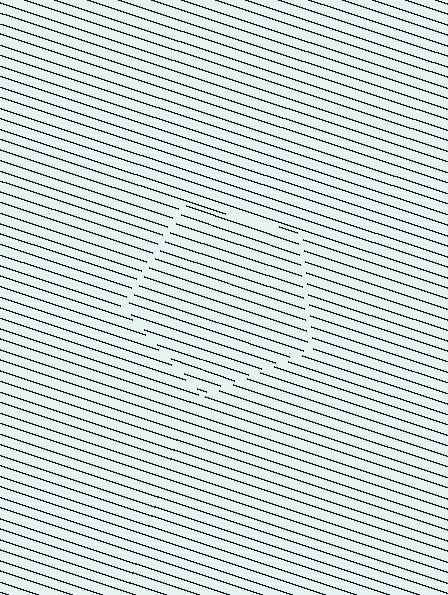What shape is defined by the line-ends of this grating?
An illusory pentagon. The interior of the shape contains the same grating, shifted by half a period — the contour is defined by the phase discontinuity where line-ends from the inner and outer gratings abut.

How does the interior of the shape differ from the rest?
The interior of the shape contains the same grating, shifted by half a period — the contour is defined by the phase discontinuity where line-ends from the inner and outer gratings abut.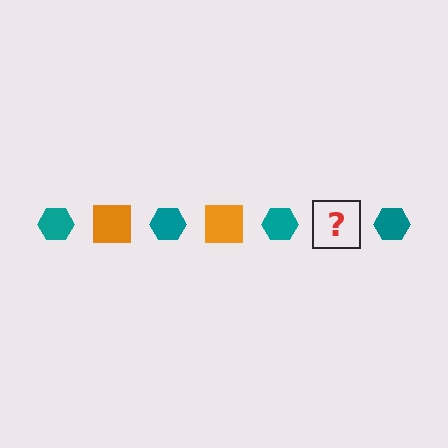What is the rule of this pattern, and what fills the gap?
The rule is that the pattern alternates between teal hexagon and orange square. The gap should be filled with an orange square.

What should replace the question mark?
The question mark should be replaced with an orange square.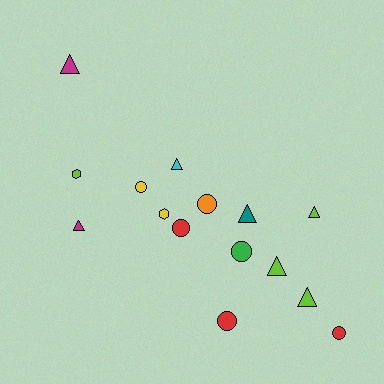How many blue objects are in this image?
There are no blue objects.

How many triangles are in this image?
There are 7 triangles.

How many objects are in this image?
There are 15 objects.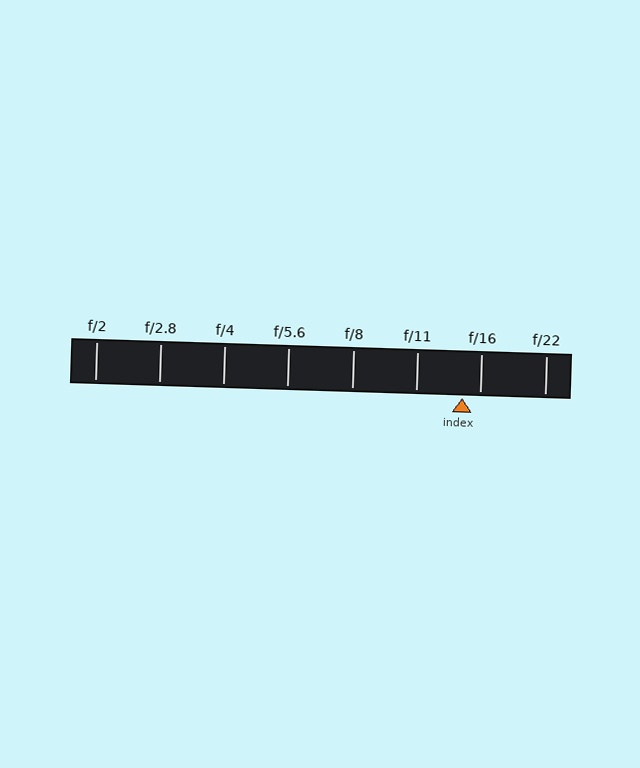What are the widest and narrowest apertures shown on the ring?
The widest aperture shown is f/2 and the narrowest is f/22.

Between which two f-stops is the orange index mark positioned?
The index mark is between f/11 and f/16.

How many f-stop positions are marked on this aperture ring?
There are 8 f-stop positions marked.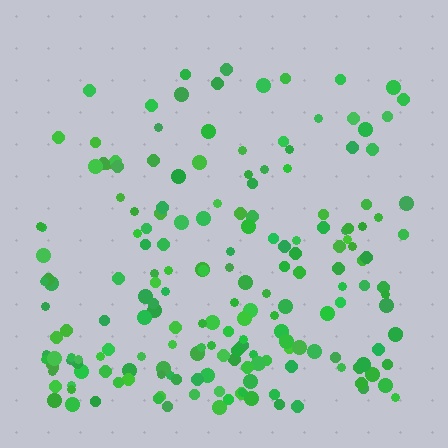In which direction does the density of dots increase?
From top to bottom, with the bottom side densest.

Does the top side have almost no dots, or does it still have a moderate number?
Still a moderate number, just noticeably fewer than the bottom.